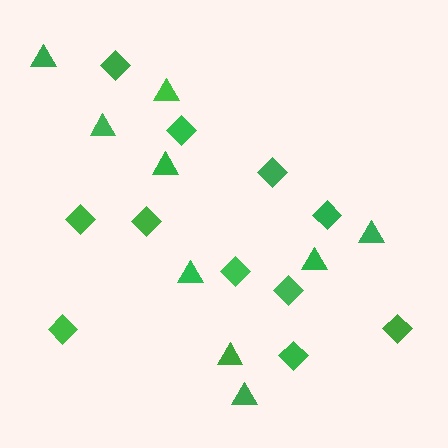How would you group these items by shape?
There are 2 groups: one group of diamonds (11) and one group of triangles (9).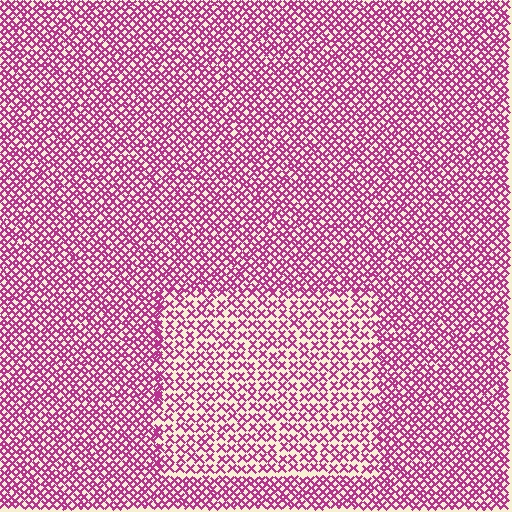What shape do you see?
I see a rectangle.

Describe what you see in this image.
The image contains small magenta elements arranged at two different densities. A rectangle-shaped region is visible where the elements are less densely packed than the surrounding area.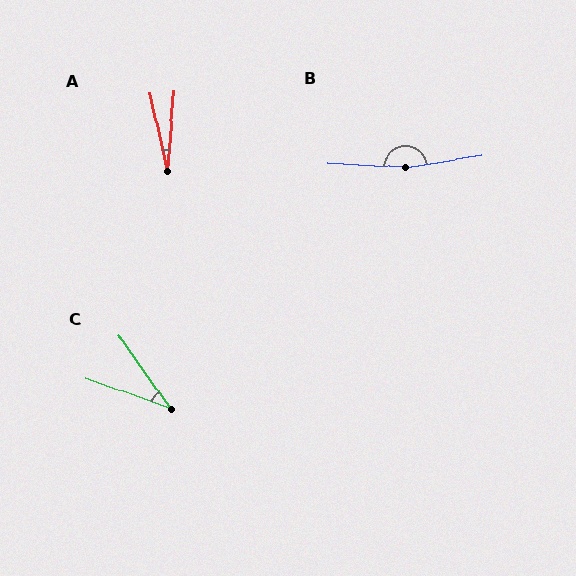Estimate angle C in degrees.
Approximately 35 degrees.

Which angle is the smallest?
A, at approximately 17 degrees.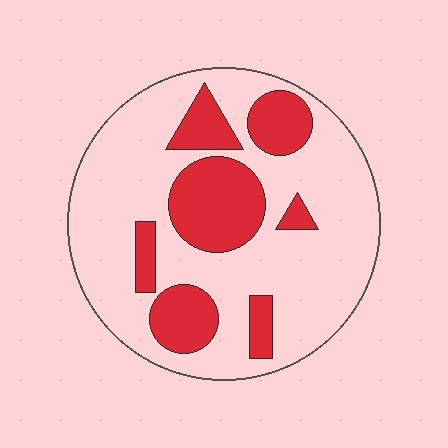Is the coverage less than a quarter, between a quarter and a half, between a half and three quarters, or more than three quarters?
Between a quarter and a half.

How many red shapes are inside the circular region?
7.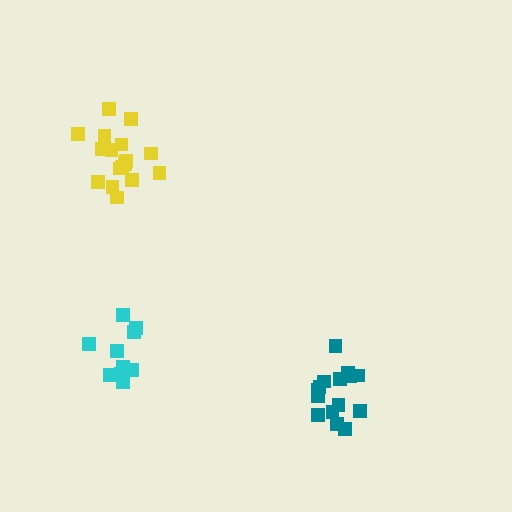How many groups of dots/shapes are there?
There are 3 groups.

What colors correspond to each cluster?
The clusters are colored: yellow, cyan, teal.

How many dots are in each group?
Group 1: 17 dots, Group 2: 11 dots, Group 3: 15 dots (43 total).